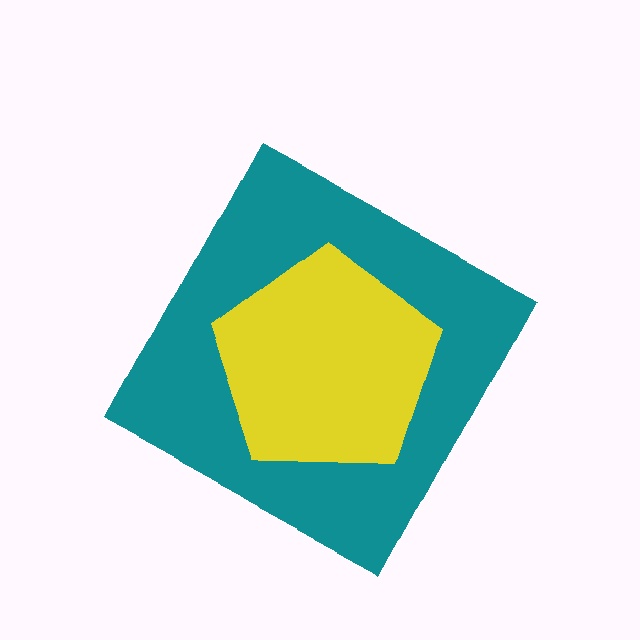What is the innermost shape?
The yellow pentagon.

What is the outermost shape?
The teal diamond.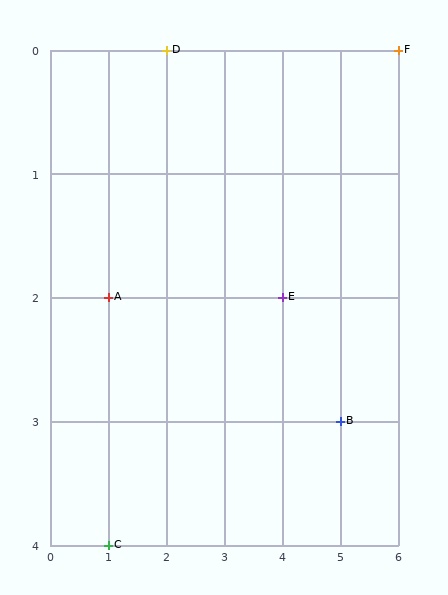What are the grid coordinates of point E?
Point E is at grid coordinates (4, 2).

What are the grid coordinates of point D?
Point D is at grid coordinates (2, 0).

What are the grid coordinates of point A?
Point A is at grid coordinates (1, 2).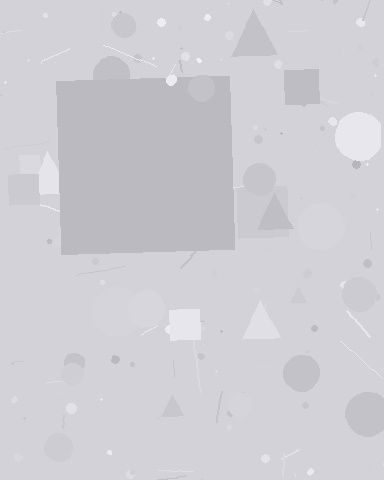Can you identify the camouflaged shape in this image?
The camouflaged shape is a square.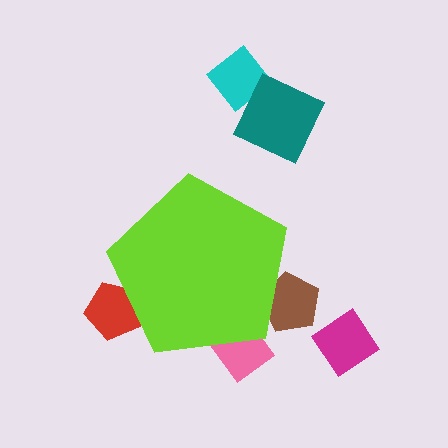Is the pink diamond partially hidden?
Yes, the pink diamond is partially hidden behind the lime pentagon.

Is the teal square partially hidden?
No, the teal square is fully visible.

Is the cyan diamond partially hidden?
No, the cyan diamond is fully visible.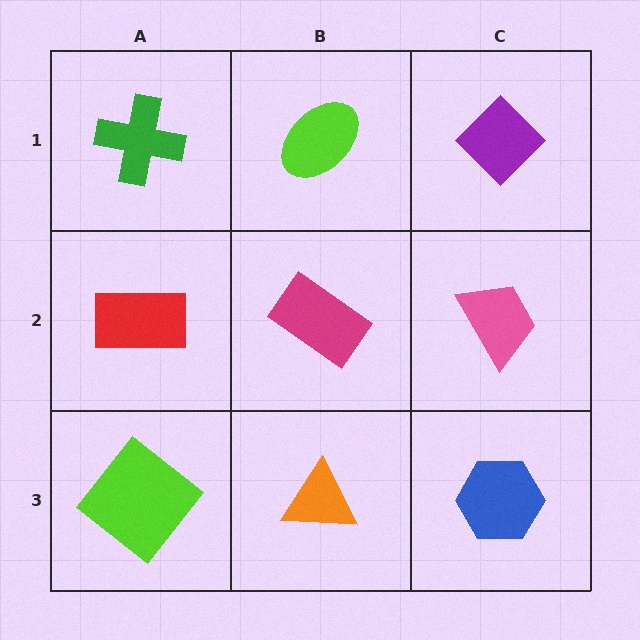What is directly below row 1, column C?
A pink trapezoid.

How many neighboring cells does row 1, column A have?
2.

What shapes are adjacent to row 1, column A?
A red rectangle (row 2, column A), a lime ellipse (row 1, column B).